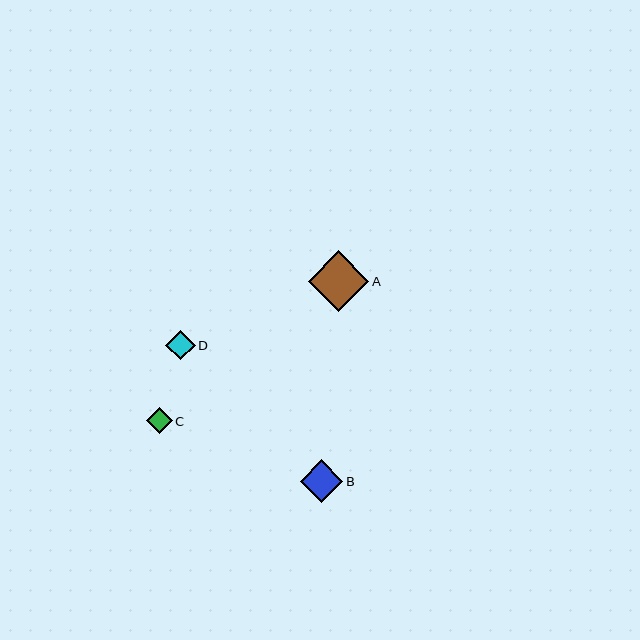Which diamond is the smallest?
Diamond C is the smallest with a size of approximately 26 pixels.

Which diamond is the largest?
Diamond A is the largest with a size of approximately 60 pixels.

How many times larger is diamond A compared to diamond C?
Diamond A is approximately 2.3 times the size of diamond C.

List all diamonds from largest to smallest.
From largest to smallest: A, B, D, C.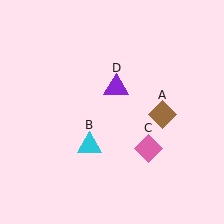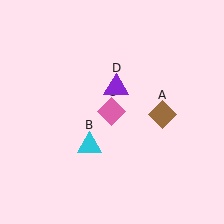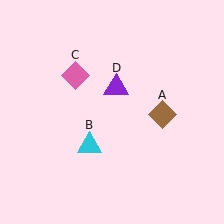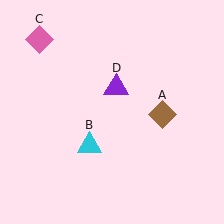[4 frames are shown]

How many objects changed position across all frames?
1 object changed position: pink diamond (object C).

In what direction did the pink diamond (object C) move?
The pink diamond (object C) moved up and to the left.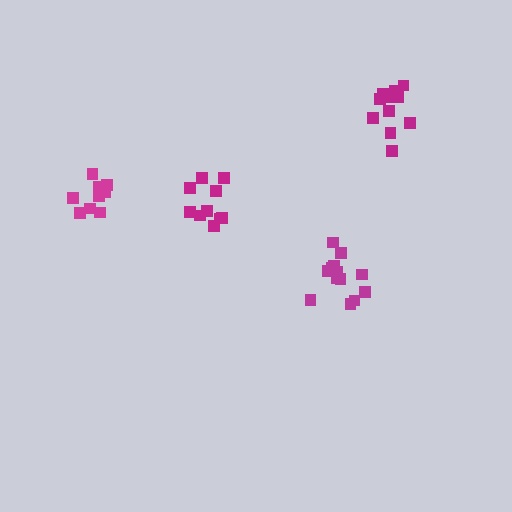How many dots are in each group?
Group 1: 13 dots, Group 2: 10 dots, Group 3: 10 dots, Group 4: 12 dots (45 total).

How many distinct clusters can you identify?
There are 4 distinct clusters.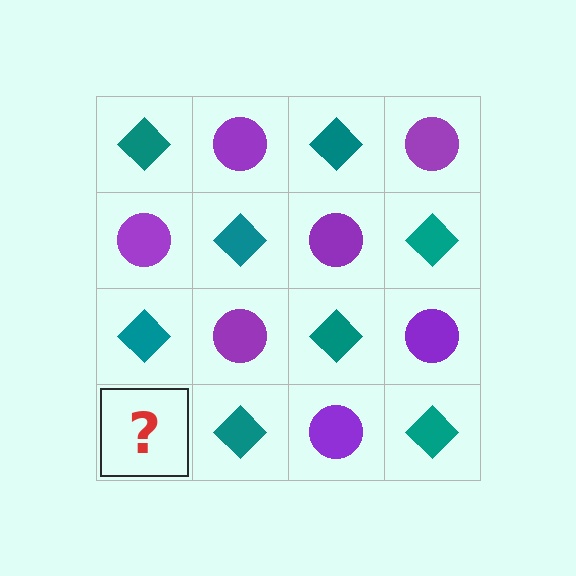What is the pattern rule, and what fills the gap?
The rule is that it alternates teal diamond and purple circle in a checkerboard pattern. The gap should be filled with a purple circle.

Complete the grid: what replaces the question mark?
The question mark should be replaced with a purple circle.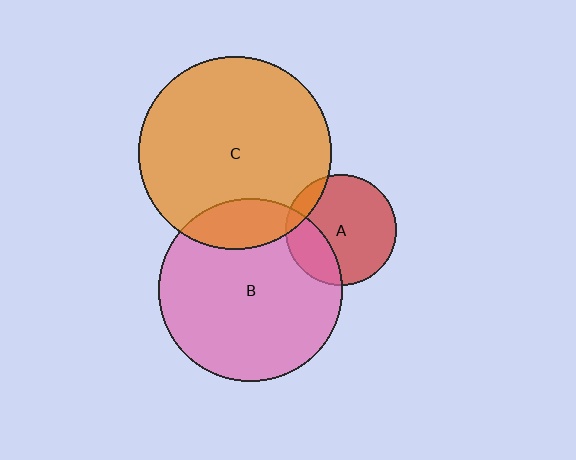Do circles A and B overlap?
Yes.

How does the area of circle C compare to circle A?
Approximately 3.0 times.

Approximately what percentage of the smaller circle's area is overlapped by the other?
Approximately 25%.